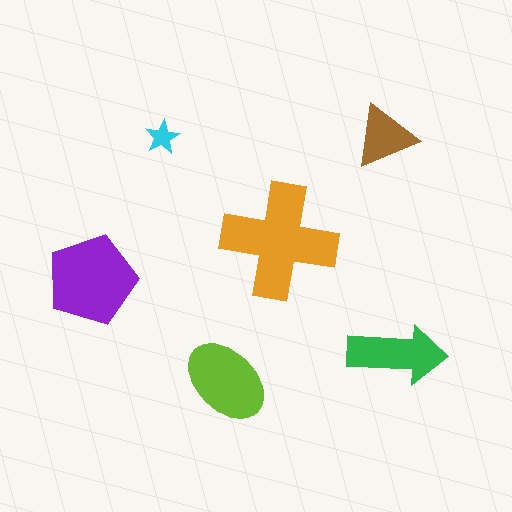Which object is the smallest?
The cyan star.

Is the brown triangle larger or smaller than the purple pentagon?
Smaller.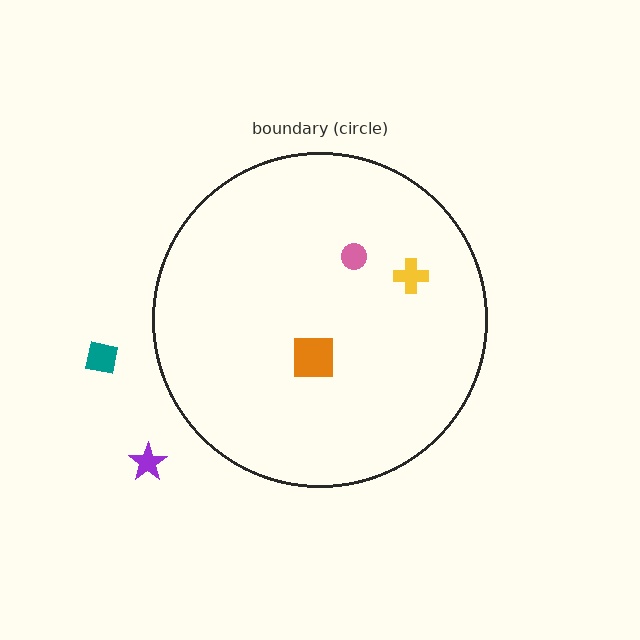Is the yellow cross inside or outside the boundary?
Inside.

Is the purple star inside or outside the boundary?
Outside.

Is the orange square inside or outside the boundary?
Inside.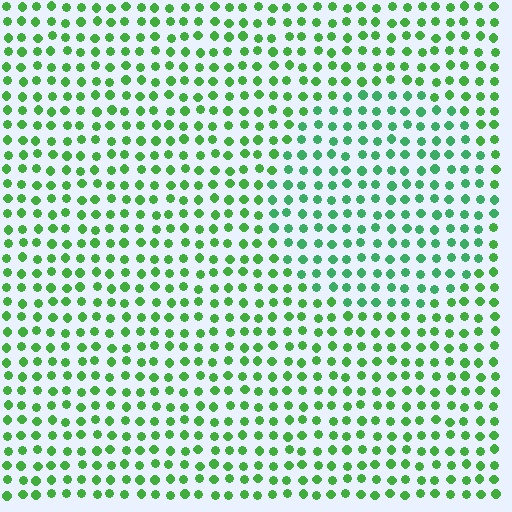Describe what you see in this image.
The image is filled with small green elements in a uniform arrangement. A circle-shaped region is visible where the elements are tinted to a slightly different hue, forming a subtle color boundary.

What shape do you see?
I see a circle.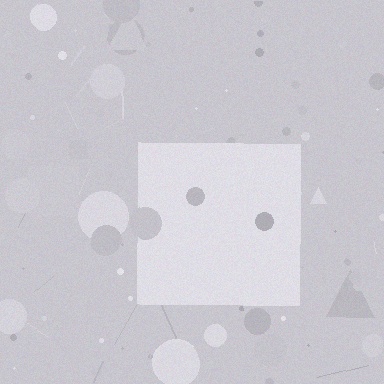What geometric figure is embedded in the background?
A square is embedded in the background.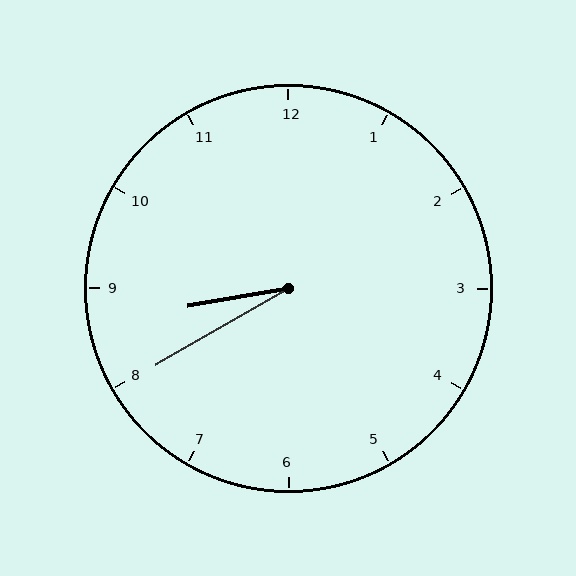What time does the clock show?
8:40.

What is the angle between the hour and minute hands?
Approximately 20 degrees.